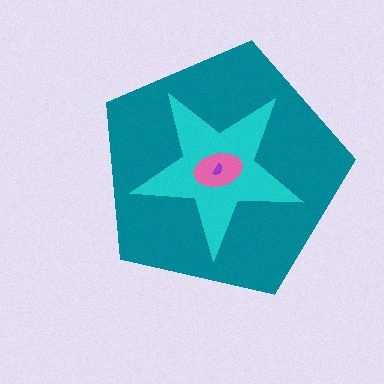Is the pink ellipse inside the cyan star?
Yes.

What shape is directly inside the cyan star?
The pink ellipse.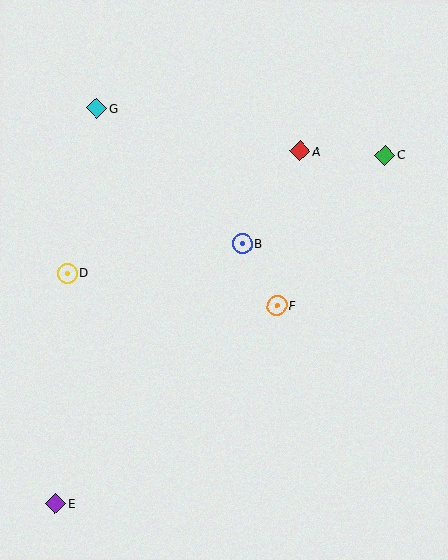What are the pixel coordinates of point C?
Point C is at (385, 155).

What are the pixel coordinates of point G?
Point G is at (97, 108).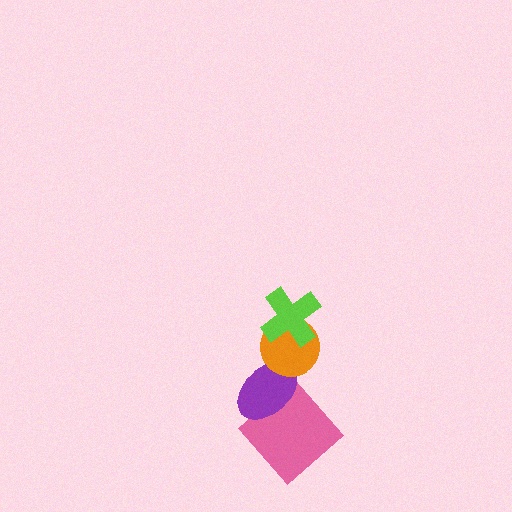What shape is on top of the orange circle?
The lime cross is on top of the orange circle.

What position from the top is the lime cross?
The lime cross is 1st from the top.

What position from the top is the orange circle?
The orange circle is 2nd from the top.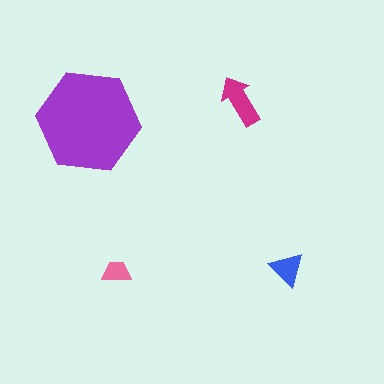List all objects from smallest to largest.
The pink trapezoid, the blue triangle, the magenta arrow, the purple hexagon.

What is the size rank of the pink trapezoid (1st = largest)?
4th.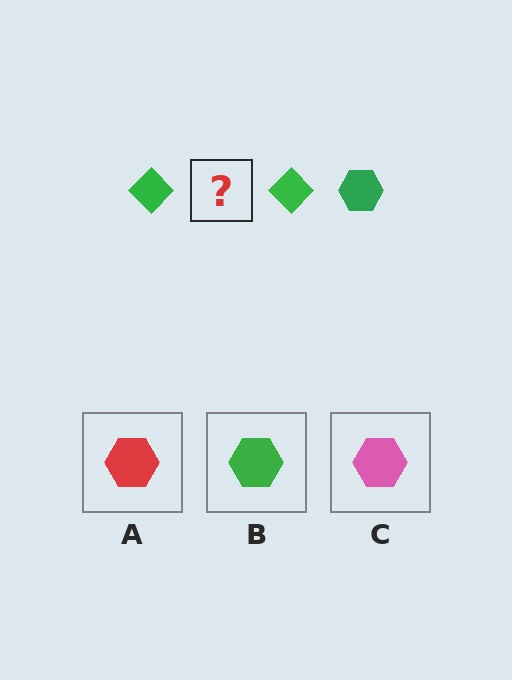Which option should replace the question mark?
Option B.